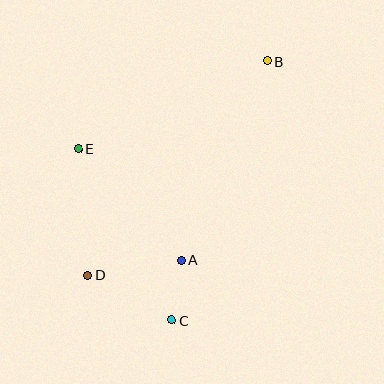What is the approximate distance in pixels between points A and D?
The distance between A and D is approximately 94 pixels.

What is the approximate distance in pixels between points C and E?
The distance between C and E is approximately 195 pixels.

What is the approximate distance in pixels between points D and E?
The distance between D and E is approximately 127 pixels.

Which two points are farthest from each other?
Points B and D are farthest from each other.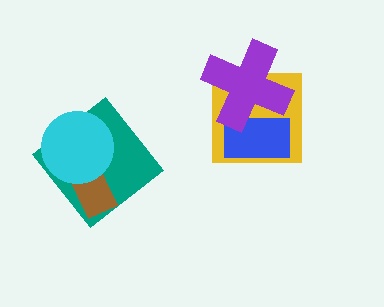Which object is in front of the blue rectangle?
The purple cross is in front of the blue rectangle.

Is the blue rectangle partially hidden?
Yes, it is partially covered by another shape.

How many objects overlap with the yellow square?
2 objects overlap with the yellow square.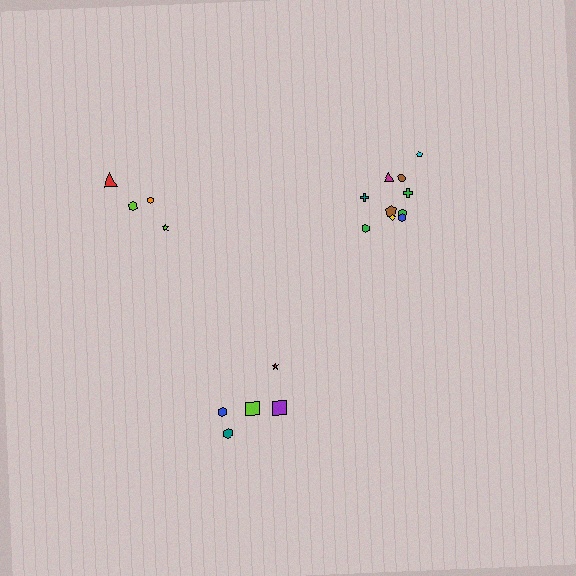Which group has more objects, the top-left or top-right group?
The top-right group.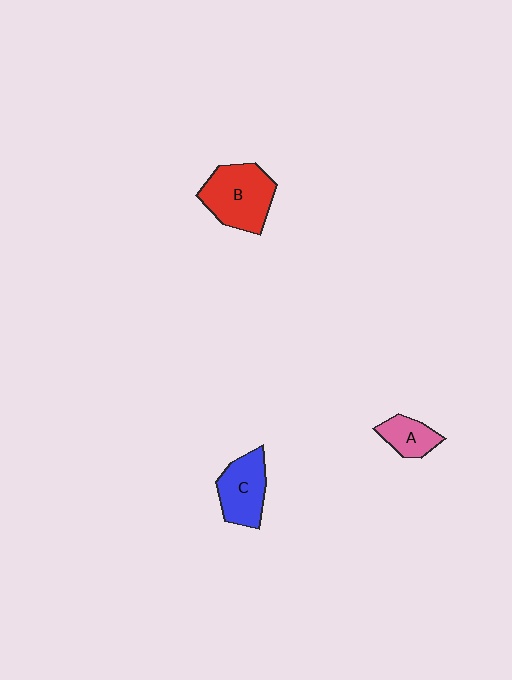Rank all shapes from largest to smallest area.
From largest to smallest: B (red), C (blue), A (pink).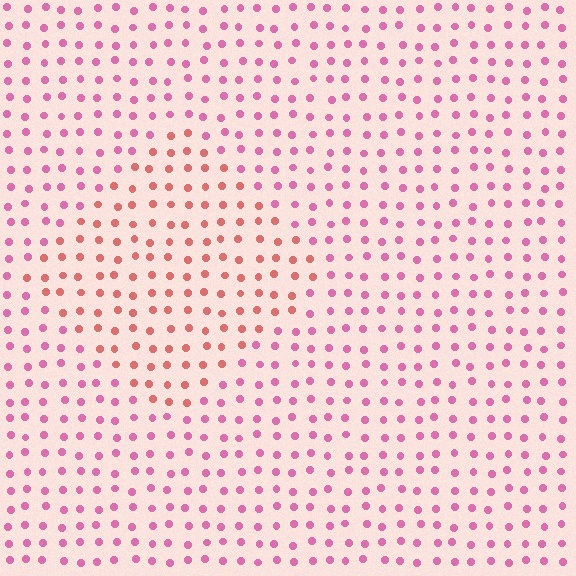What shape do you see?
I see a diamond.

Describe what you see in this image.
The image is filled with small pink elements in a uniform arrangement. A diamond-shaped region is visible where the elements are tinted to a slightly different hue, forming a subtle color boundary.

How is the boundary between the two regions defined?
The boundary is defined purely by a slight shift in hue (about 35 degrees). Spacing, size, and orientation are identical on both sides.